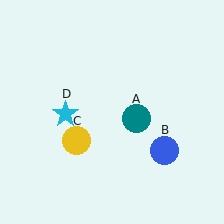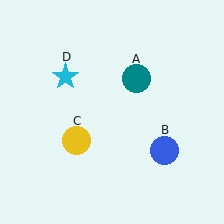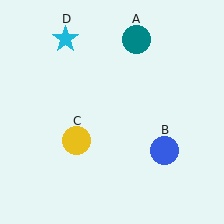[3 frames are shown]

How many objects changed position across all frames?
2 objects changed position: teal circle (object A), cyan star (object D).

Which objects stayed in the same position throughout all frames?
Blue circle (object B) and yellow circle (object C) remained stationary.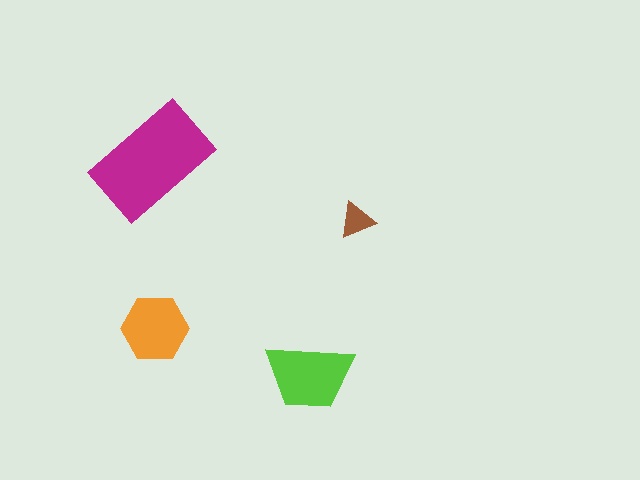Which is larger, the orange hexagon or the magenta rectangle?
The magenta rectangle.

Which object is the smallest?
The brown triangle.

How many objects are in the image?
There are 4 objects in the image.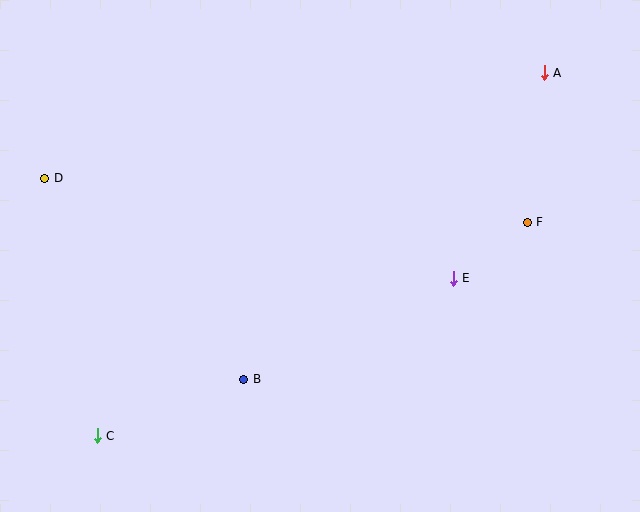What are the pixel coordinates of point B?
Point B is at (244, 379).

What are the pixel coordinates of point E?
Point E is at (453, 278).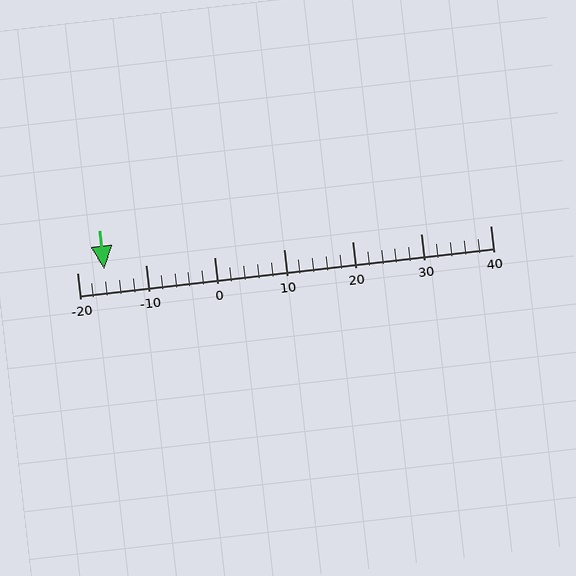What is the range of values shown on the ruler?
The ruler shows values from -20 to 40.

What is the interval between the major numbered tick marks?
The major tick marks are spaced 10 units apart.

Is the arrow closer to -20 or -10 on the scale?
The arrow is closer to -20.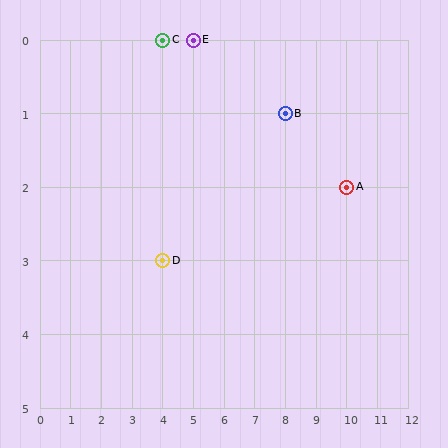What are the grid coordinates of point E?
Point E is at grid coordinates (5, 0).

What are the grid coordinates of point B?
Point B is at grid coordinates (8, 1).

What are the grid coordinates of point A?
Point A is at grid coordinates (10, 2).